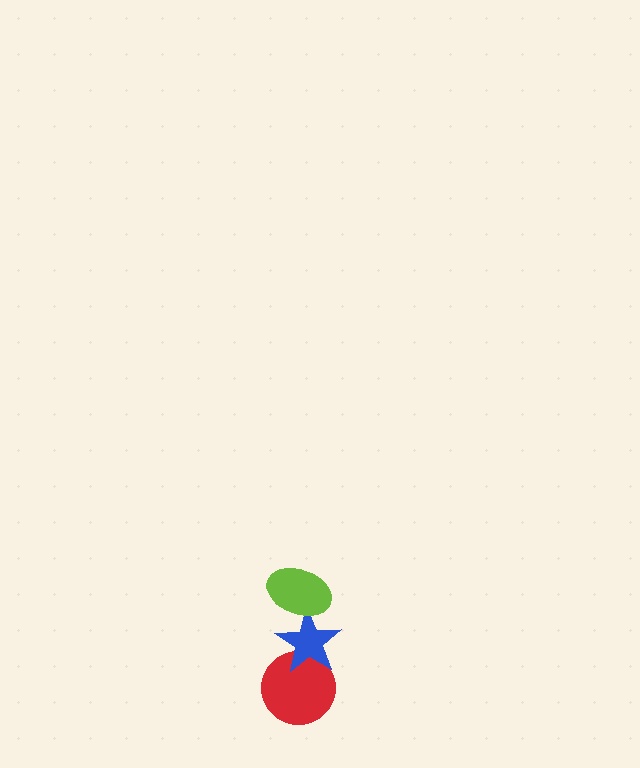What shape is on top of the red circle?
The blue star is on top of the red circle.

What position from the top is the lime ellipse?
The lime ellipse is 1st from the top.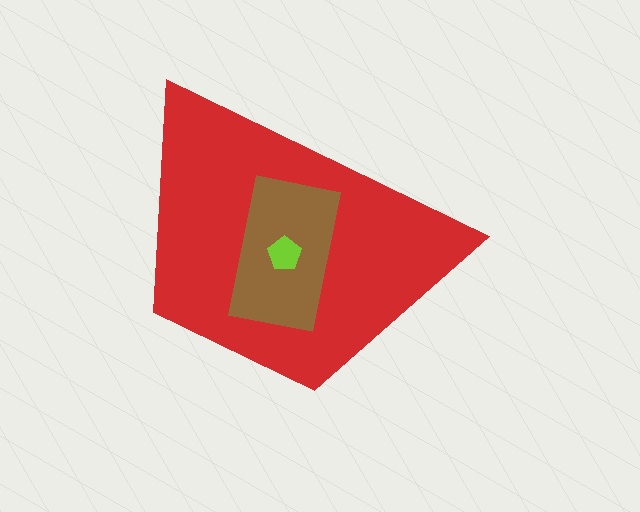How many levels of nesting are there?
3.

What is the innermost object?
The lime pentagon.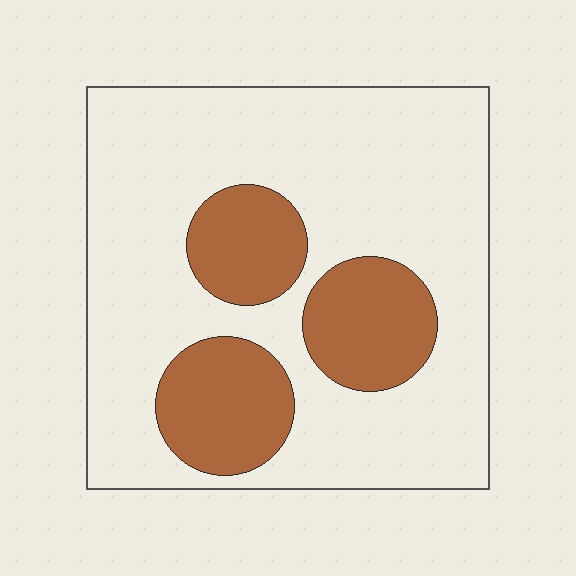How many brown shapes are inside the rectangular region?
3.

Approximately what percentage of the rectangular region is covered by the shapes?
Approximately 25%.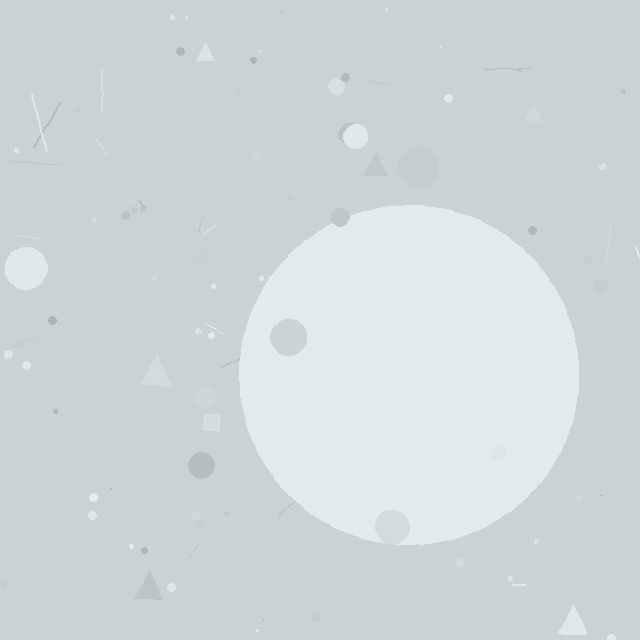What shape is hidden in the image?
A circle is hidden in the image.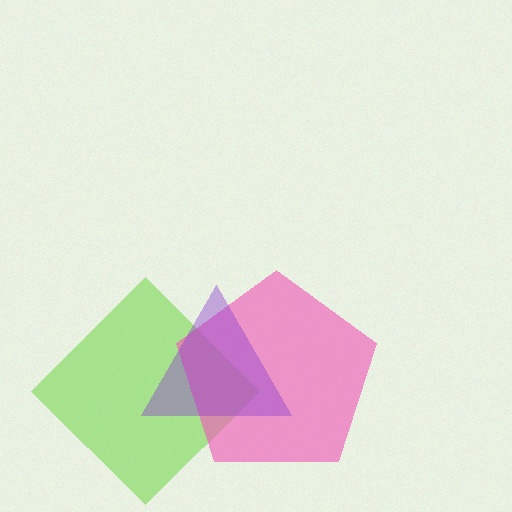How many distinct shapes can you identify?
There are 3 distinct shapes: a lime diamond, a pink pentagon, a purple triangle.